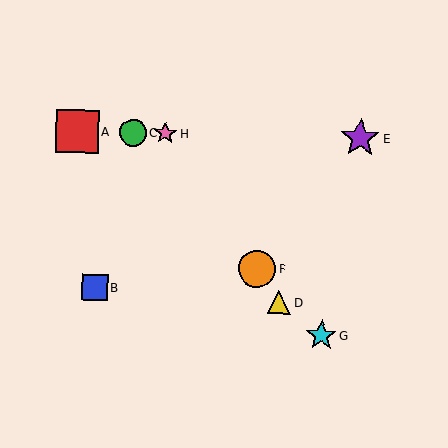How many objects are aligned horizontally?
4 objects (A, C, E, H) are aligned horizontally.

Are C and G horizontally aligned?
No, C is at y≈132 and G is at y≈335.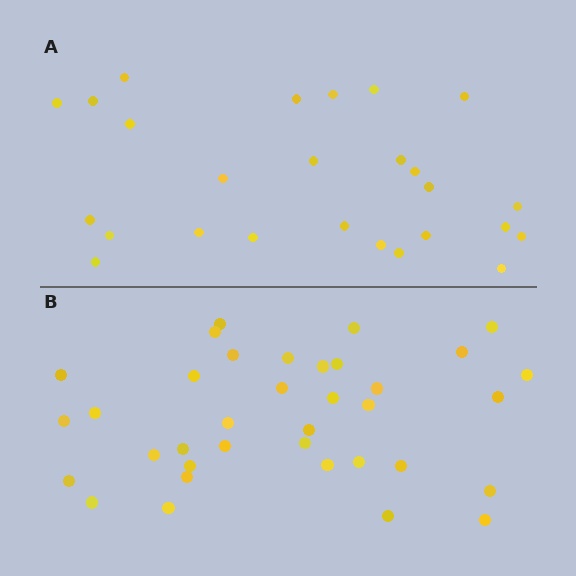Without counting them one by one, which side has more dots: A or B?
Region B (the bottom region) has more dots.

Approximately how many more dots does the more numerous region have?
Region B has roughly 10 or so more dots than region A.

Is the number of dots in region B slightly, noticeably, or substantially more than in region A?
Region B has noticeably more, but not dramatically so. The ratio is roughly 1.4 to 1.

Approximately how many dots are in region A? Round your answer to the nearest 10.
About 30 dots. (The exact count is 26, which rounds to 30.)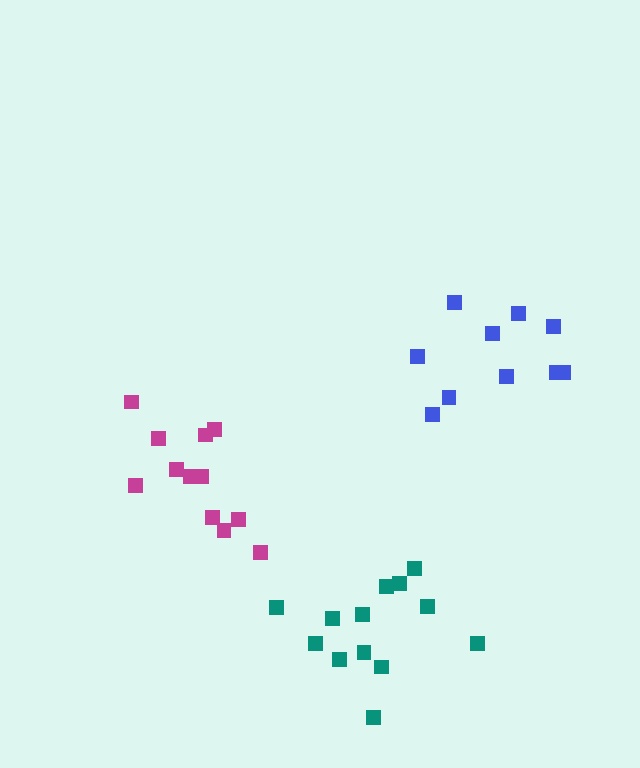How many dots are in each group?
Group 1: 10 dots, Group 2: 12 dots, Group 3: 13 dots (35 total).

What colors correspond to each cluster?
The clusters are colored: blue, magenta, teal.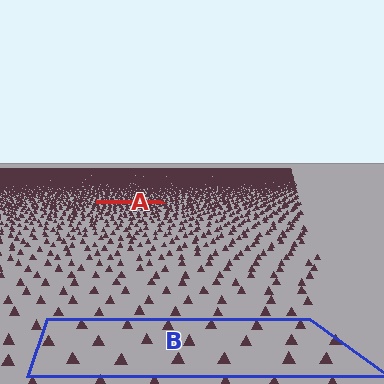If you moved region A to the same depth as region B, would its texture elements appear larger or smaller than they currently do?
They would appear larger. At a closer depth, the same texture elements are projected at a bigger on-screen size.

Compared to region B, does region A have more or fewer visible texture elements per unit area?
Region A has more texture elements per unit area — they are packed more densely because it is farther away.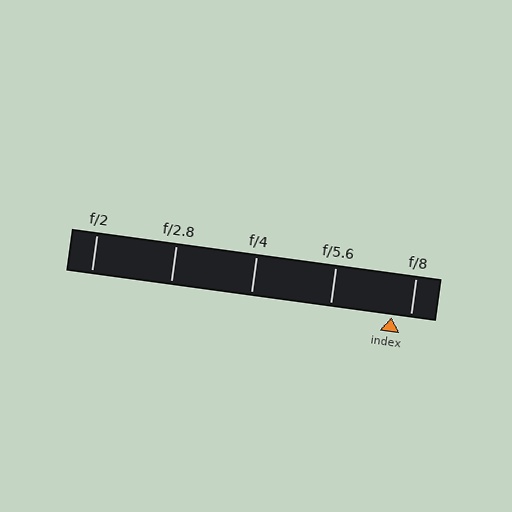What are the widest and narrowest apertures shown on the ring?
The widest aperture shown is f/2 and the narrowest is f/8.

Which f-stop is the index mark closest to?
The index mark is closest to f/8.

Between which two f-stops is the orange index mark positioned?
The index mark is between f/5.6 and f/8.